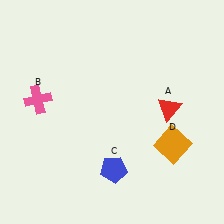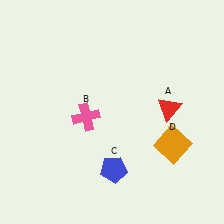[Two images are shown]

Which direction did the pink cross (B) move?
The pink cross (B) moved right.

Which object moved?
The pink cross (B) moved right.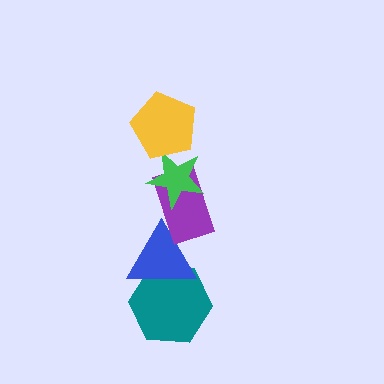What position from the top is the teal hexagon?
The teal hexagon is 5th from the top.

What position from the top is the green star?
The green star is 2nd from the top.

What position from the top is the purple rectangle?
The purple rectangle is 3rd from the top.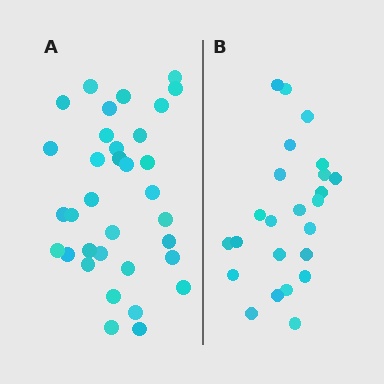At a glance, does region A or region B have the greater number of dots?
Region A (the left region) has more dots.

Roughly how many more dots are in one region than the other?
Region A has roughly 10 or so more dots than region B.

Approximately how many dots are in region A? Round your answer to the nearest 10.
About 30 dots. (The exact count is 34, which rounds to 30.)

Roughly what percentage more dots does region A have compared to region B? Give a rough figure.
About 40% more.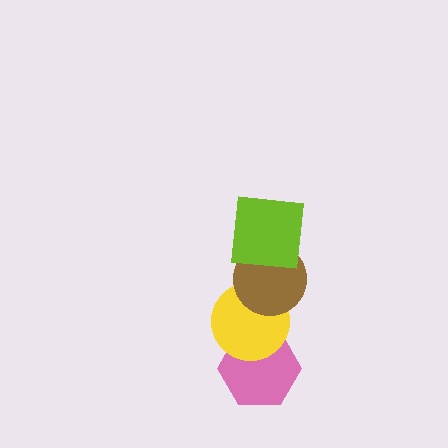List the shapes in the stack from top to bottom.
From top to bottom: the lime square, the brown circle, the yellow circle, the pink hexagon.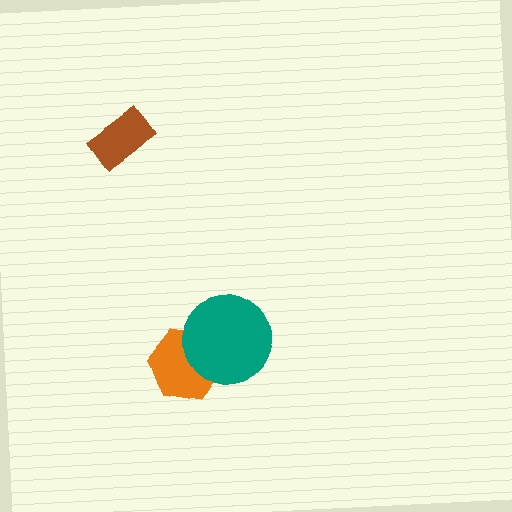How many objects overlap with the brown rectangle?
0 objects overlap with the brown rectangle.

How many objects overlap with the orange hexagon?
1 object overlaps with the orange hexagon.